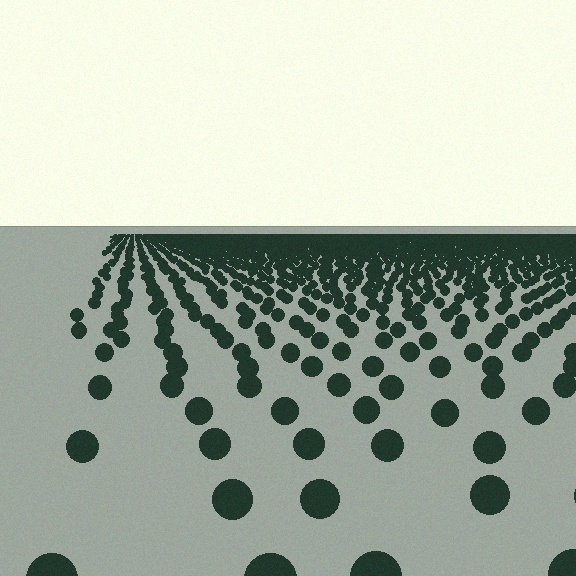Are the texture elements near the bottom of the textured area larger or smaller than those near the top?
Larger. Near the bottom, elements are closer to the viewer and appear at a bigger on-screen size.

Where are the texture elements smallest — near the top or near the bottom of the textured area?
Near the top.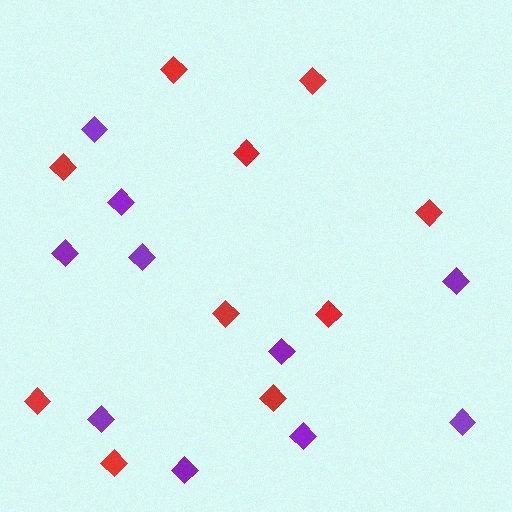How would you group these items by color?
There are 2 groups: one group of purple diamonds (10) and one group of red diamonds (10).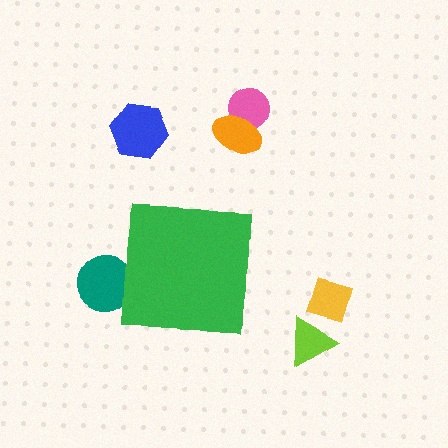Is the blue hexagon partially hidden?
No, the blue hexagon is fully visible.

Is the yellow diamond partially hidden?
No, the yellow diamond is fully visible.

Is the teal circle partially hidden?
Yes, the teal circle is partially hidden behind the green square.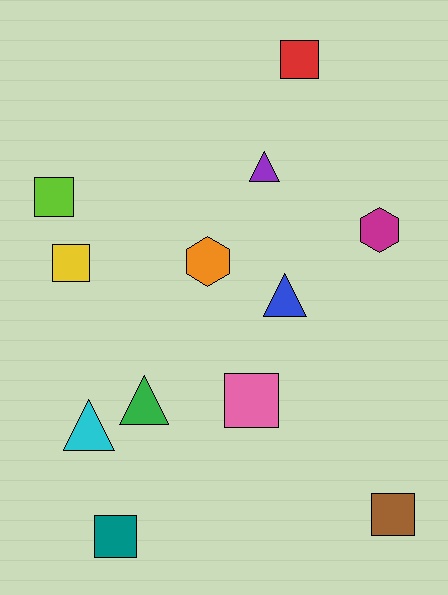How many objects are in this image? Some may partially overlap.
There are 12 objects.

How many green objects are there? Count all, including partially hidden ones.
There is 1 green object.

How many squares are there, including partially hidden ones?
There are 6 squares.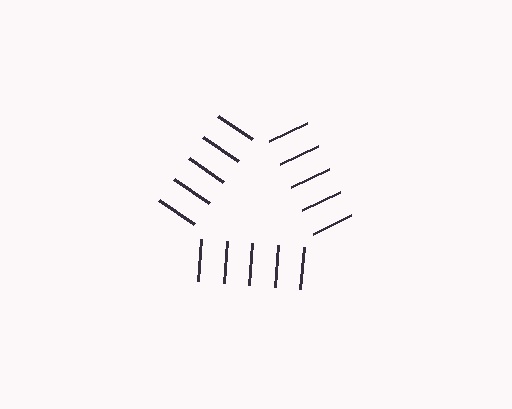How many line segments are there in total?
15 — 5 along each of the 3 edges.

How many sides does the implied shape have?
3 sides — the line-ends trace a triangle.